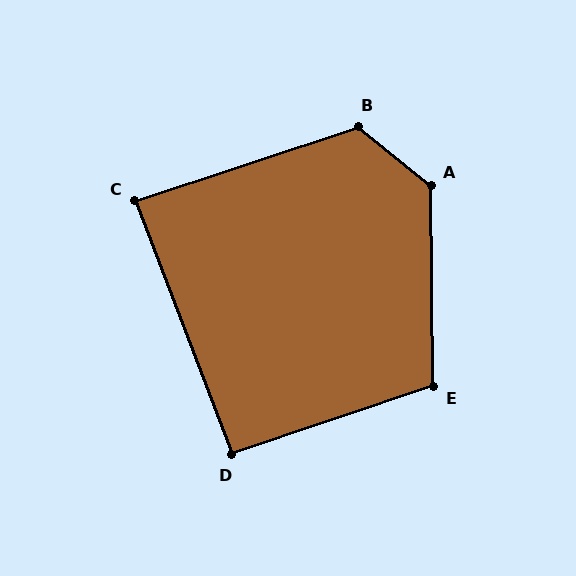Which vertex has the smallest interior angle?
C, at approximately 88 degrees.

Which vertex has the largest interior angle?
A, at approximately 130 degrees.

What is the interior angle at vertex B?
Approximately 123 degrees (obtuse).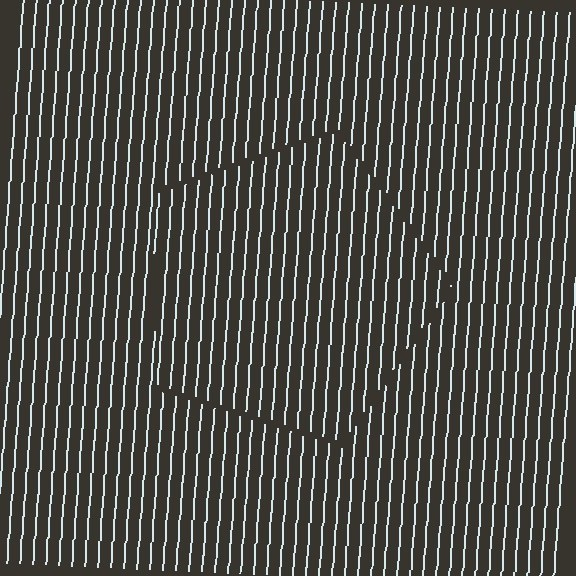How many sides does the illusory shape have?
5 sides — the line-ends trace a pentagon.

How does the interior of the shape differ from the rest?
The interior of the shape contains the same grating, shifted by half a period — the contour is defined by the phase discontinuity where line-ends from the inner and outer gratings abut.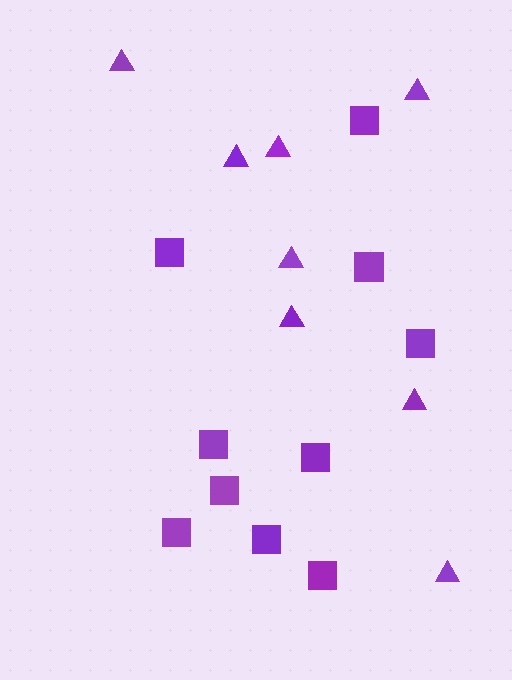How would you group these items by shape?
There are 2 groups: one group of squares (10) and one group of triangles (8).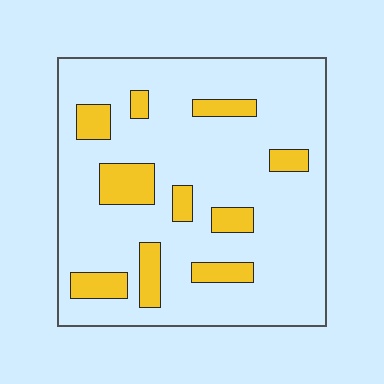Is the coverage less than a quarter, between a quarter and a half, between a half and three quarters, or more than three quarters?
Less than a quarter.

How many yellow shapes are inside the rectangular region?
10.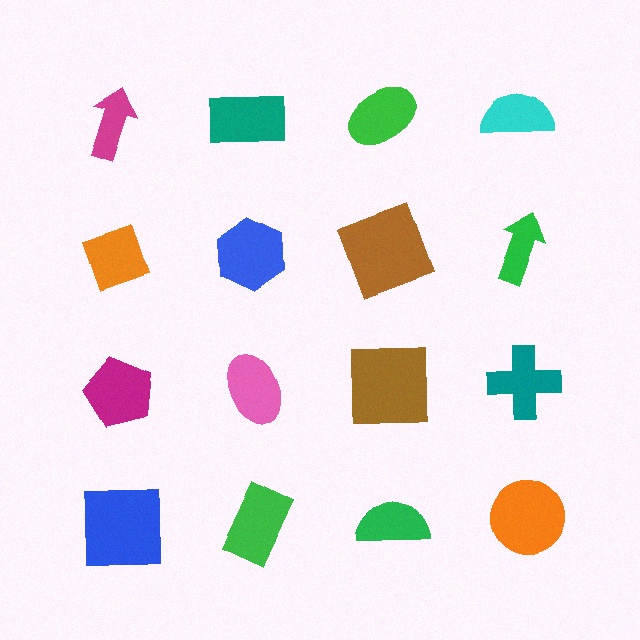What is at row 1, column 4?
A cyan semicircle.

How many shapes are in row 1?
4 shapes.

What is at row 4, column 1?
A blue square.